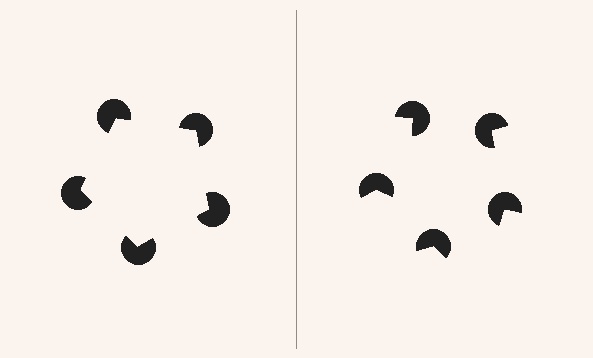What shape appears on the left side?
An illusory pentagon.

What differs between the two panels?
The pac-man discs are positioned identically on both sides; only the wedge orientations differ. On the left they align to a pentagon; on the right they are misaligned.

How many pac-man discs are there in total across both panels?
10 — 5 on each side.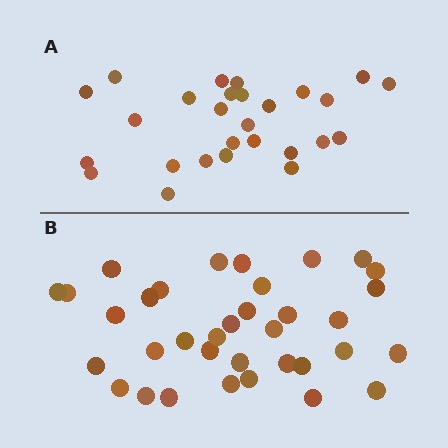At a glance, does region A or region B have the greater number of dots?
Region B (the bottom region) has more dots.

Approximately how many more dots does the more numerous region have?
Region B has roughly 8 or so more dots than region A.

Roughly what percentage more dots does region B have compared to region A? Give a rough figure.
About 30% more.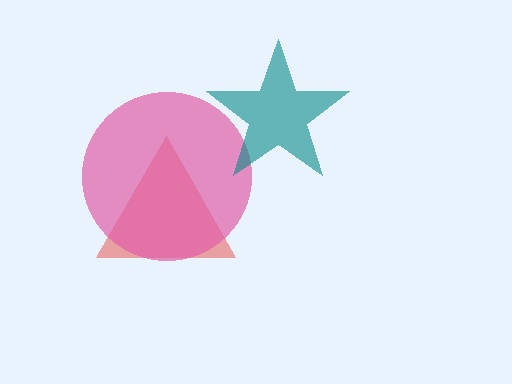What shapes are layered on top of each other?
The layered shapes are: a red triangle, a pink circle, a teal star.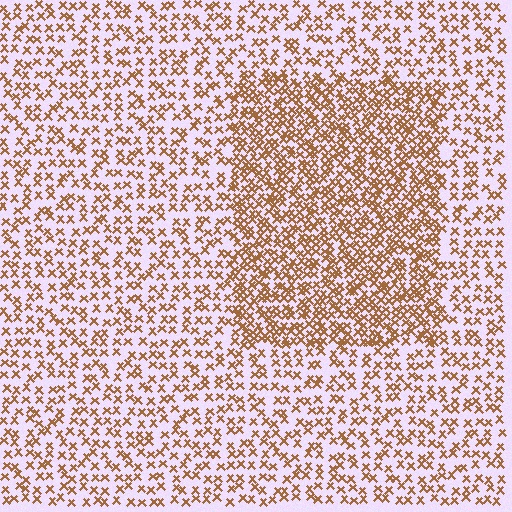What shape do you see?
I see a rectangle.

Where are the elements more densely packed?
The elements are more densely packed inside the rectangle boundary.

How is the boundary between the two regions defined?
The boundary is defined by a change in element density (approximately 2.0x ratio). All elements are the same color, size, and shape.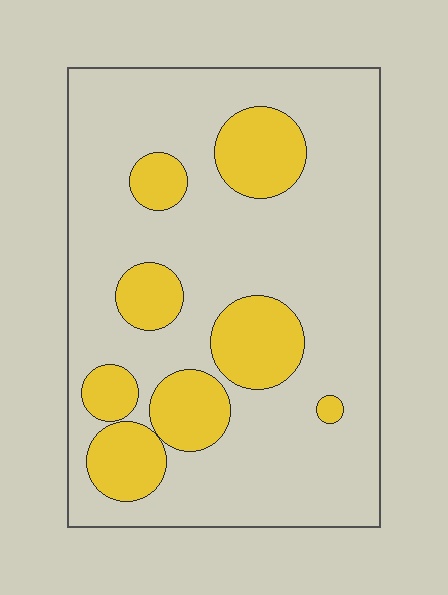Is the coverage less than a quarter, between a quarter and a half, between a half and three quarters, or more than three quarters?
Less than a quarter.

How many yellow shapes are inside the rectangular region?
8.